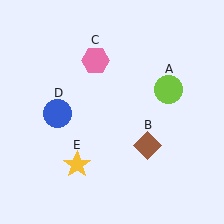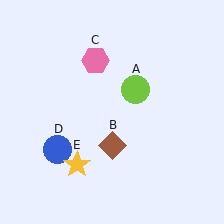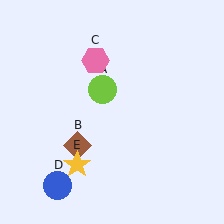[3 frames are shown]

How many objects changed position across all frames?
3 objects changed position: lime circle (object A), brown diamond (object B), blue circle (object D).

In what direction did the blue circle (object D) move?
The blue circle (object D) moved down.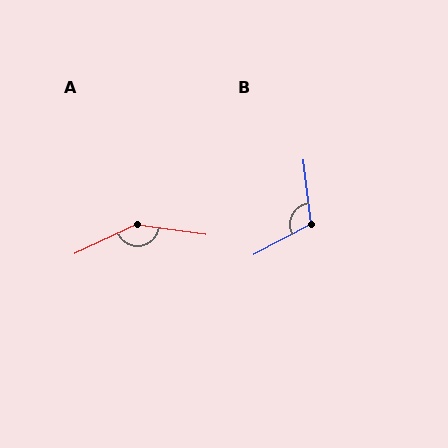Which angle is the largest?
A, at approximately 146 degrees.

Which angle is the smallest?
B, at approximately 112 degrees.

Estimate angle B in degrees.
Approximately 112 degrees.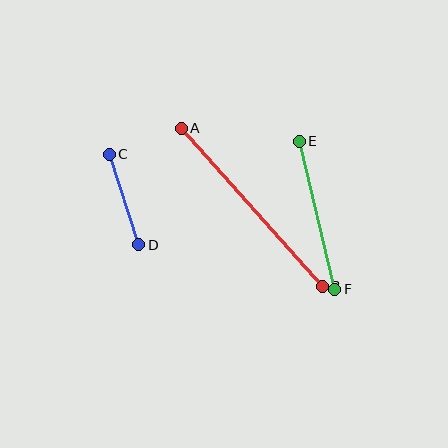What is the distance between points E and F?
The distance is approximately 152 pixels.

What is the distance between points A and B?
The distance is approximately 212 pixels.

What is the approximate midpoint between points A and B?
The midpoint is at approximately (252, 207) pixels.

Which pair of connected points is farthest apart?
Points A and B are farthest apart.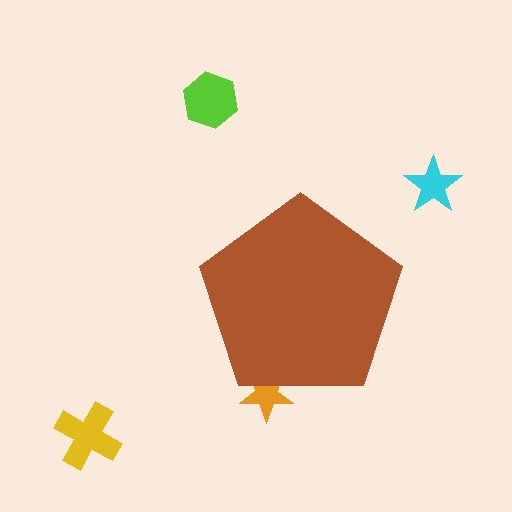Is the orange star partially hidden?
Yes, the orange star is partially hidden behind the brown pentagon.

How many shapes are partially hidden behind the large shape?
1 shape is partially hidden.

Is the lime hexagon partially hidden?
No, the lime hexagon is fully visible.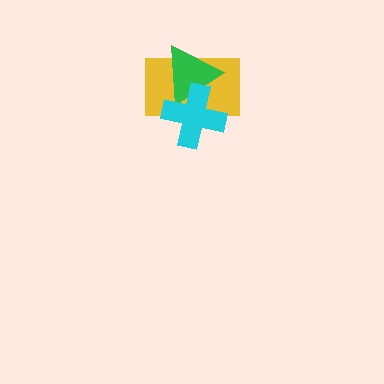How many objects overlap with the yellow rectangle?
2 objects overlap with the yellow rectangle.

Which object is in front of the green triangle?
The cyan cross is in front of the green triangle.